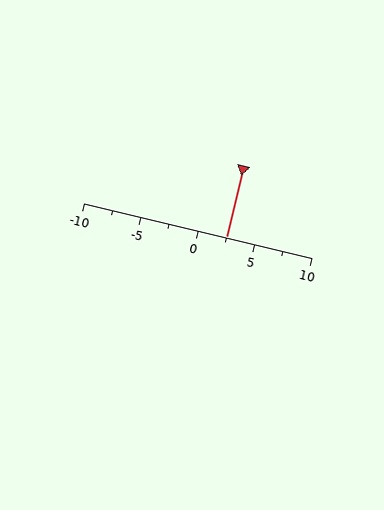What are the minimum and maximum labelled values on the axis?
The axis runs from -10 to 10.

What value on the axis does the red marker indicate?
The marker indicates approximately 2.5.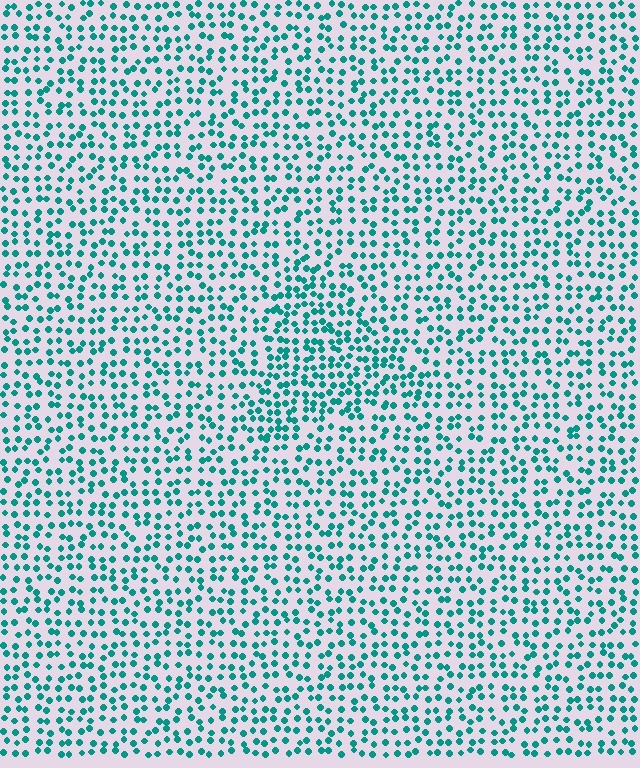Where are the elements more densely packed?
The elements are more densely packed inside the triangle boundary.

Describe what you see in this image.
The image contains small teal elements arranged at two different densities. A triangle-shaped region is visible where the elements are more densely packed than the surrounding area.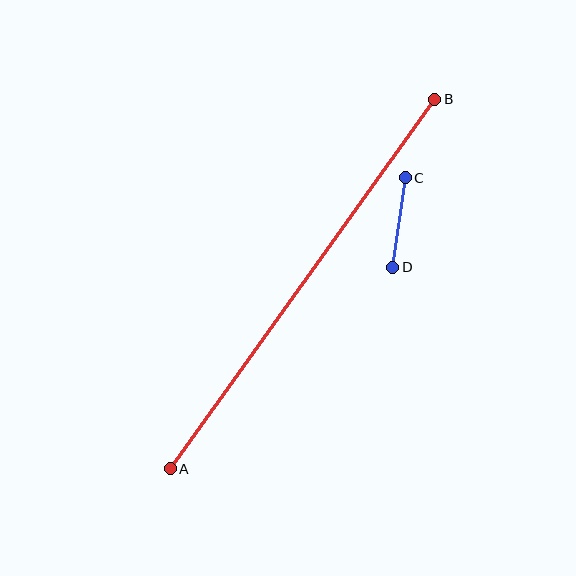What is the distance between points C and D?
The distance is approximately 91 pixels.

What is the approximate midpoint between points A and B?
The midpoint is at approximately (302, 284) pixels.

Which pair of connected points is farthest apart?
Points A and B are farthest apart.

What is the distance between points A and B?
The distance is approximately 454 pixels.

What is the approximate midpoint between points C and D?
The midpoint is at approximately (399, 222) pixels.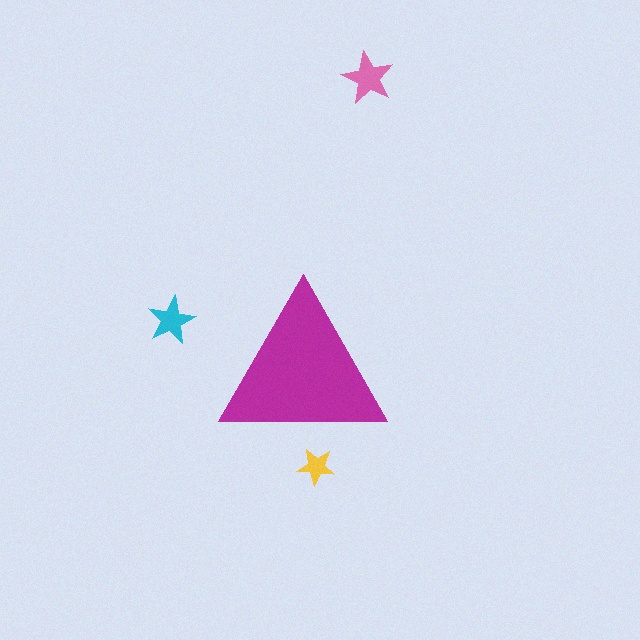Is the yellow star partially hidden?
Yes, the yellow star is partially hidden behind the magenta triangle.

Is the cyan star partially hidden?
No, the cyan star is fully visible.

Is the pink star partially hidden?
No, the pink star is fully visible.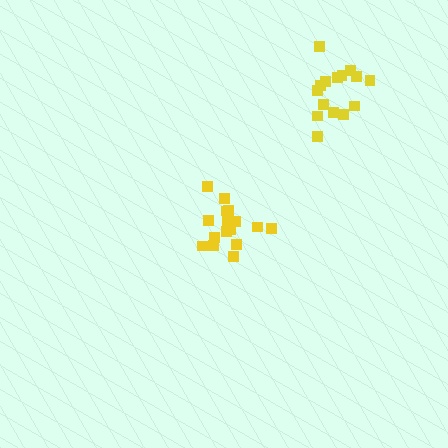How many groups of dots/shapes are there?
There are 2 groups.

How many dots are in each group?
Group 1: 16 dots, Group 2: 15 dots (31 total).